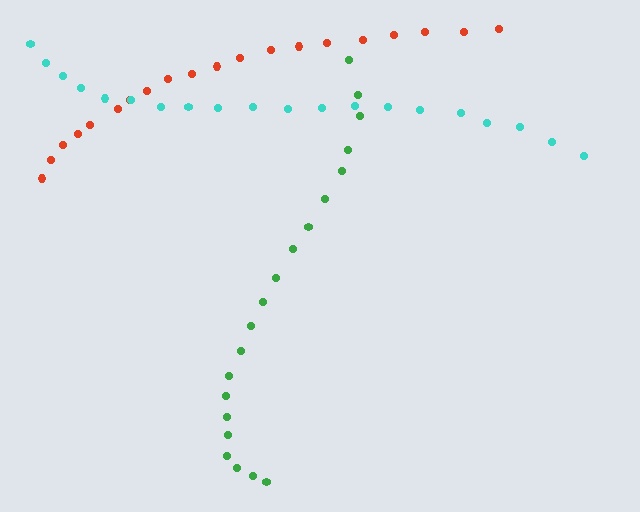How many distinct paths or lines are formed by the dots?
There are 3 distinct paths.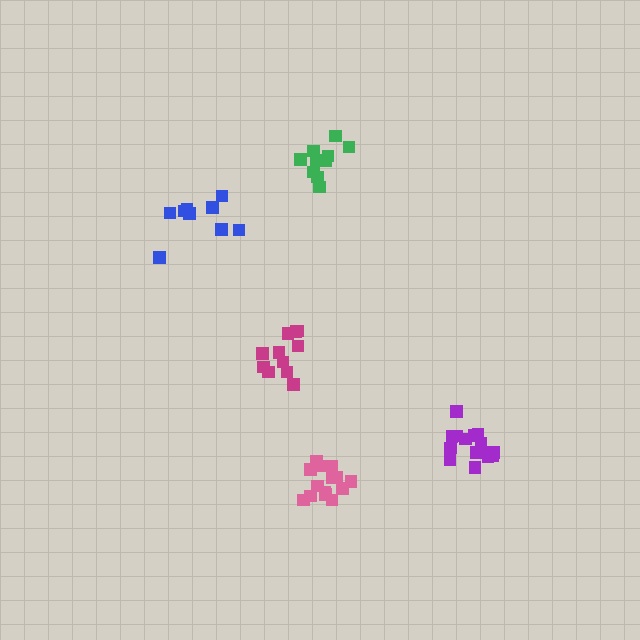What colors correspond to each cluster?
The clusters are colored: magenta, purple, blue, pink, green.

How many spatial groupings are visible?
There are 5 spatial groupings.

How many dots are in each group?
Group 1: 11 dots, Group 2: 14 dots, Group 3: 9 dots, Group 4: 14 dots, Group 5: 10 dots (58 total).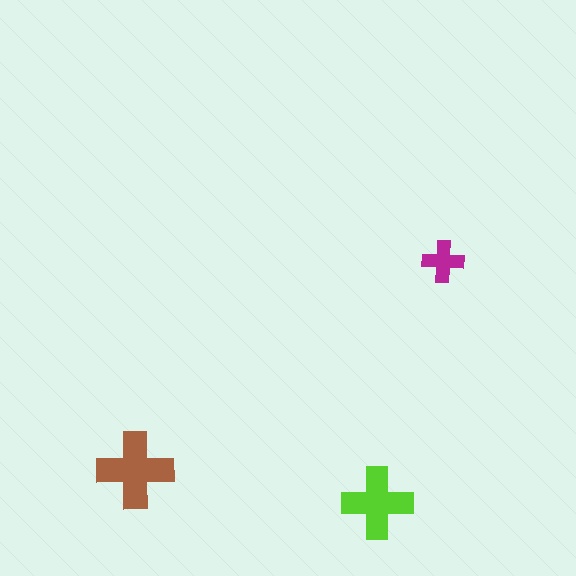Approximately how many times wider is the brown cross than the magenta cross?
About 2 times wider.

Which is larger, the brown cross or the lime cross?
The brown one.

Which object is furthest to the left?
The brown cross is leftmost.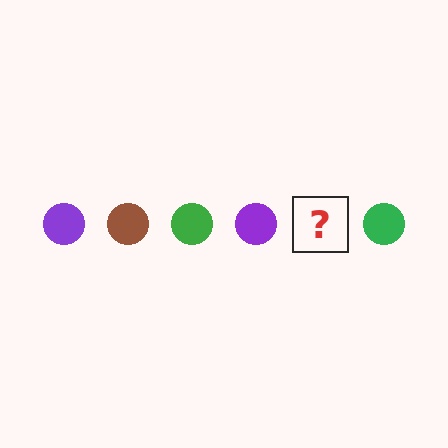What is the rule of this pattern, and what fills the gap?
The rule is that the pattern cycles through purple, brown, green circles. The gap should be filled with a brown circle.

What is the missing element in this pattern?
The missing element is a brown circle.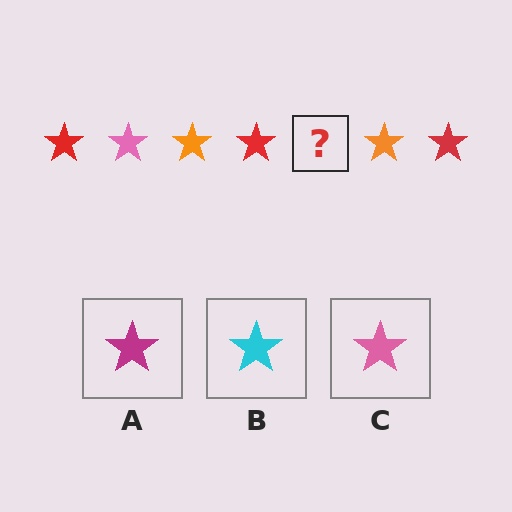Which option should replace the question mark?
Option C.